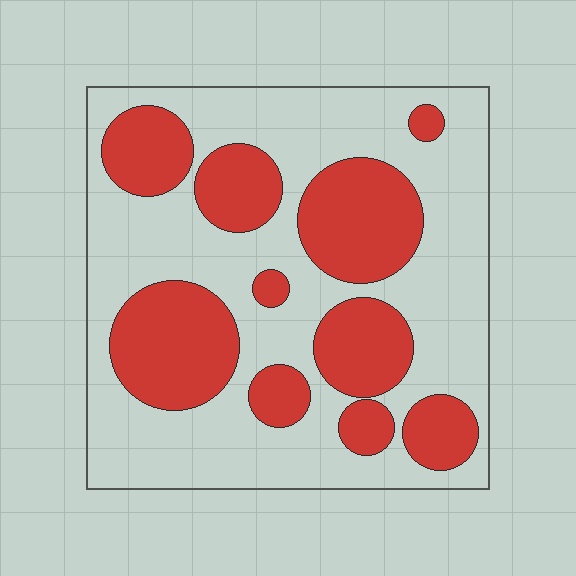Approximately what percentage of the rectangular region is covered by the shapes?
Approximately 35%.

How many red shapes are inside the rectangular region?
10.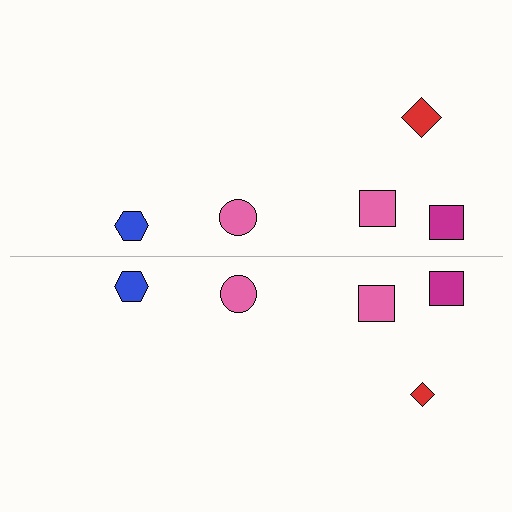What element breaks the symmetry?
The red diamond on the bottom side has a different size than its mirror counterpart.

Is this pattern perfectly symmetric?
No, the pattern is not perfectly symmetric. The red diamond on the bottom side has a different size than its mirror counterpart.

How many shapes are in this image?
There are 10 shapes in this image.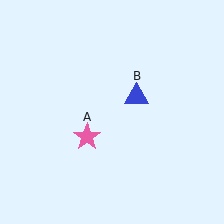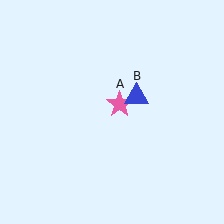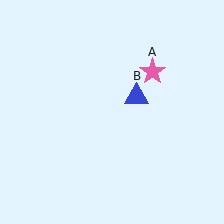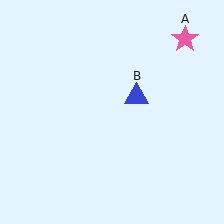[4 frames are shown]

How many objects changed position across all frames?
1 object changed position: pink star (object A).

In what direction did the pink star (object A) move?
The pink star (object A) moved up and to the right.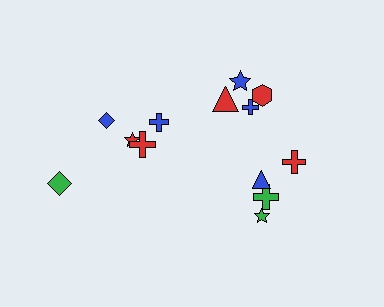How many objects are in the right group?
There are 8 objects.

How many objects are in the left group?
There are 5 objects.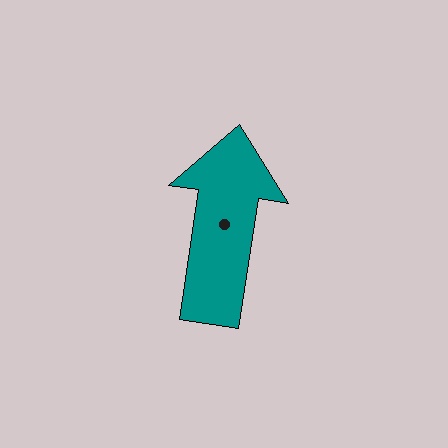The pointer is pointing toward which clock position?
Roughly 12 o'clock.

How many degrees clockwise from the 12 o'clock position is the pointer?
Approximately 9 degrees.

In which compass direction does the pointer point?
North.